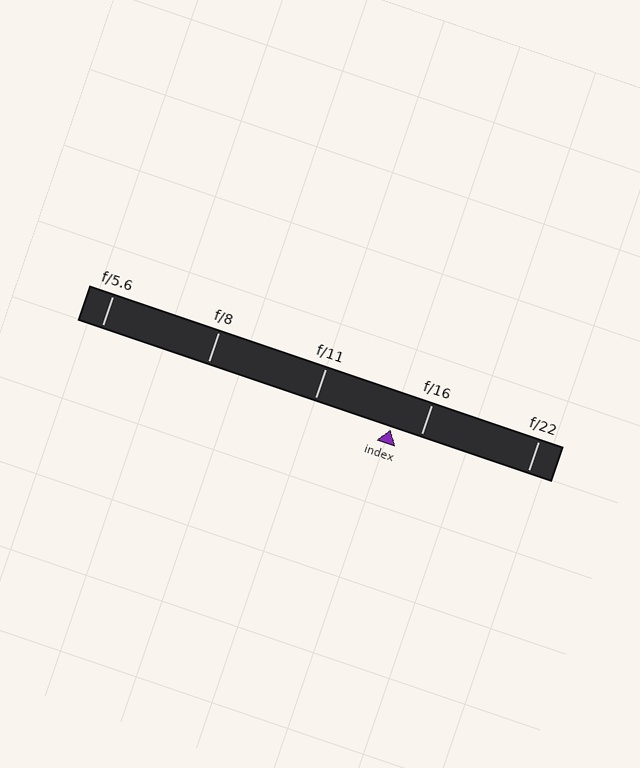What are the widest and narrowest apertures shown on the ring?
The widest aperture shown is f/5.6 and the narrowest is f/22.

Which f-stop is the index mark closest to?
The index mark is closest to f/16.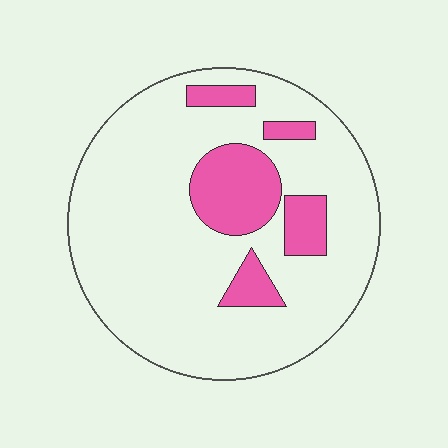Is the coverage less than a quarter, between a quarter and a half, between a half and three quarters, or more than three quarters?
Less than a quarter.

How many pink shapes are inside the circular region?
5.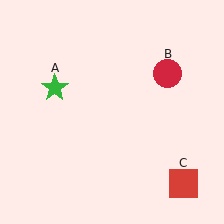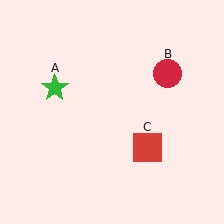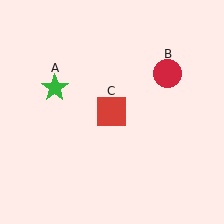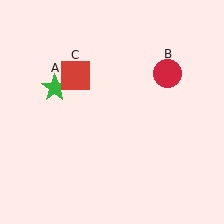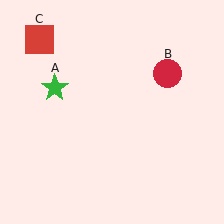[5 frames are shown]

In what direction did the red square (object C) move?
The red square (object C) moved up and to the left.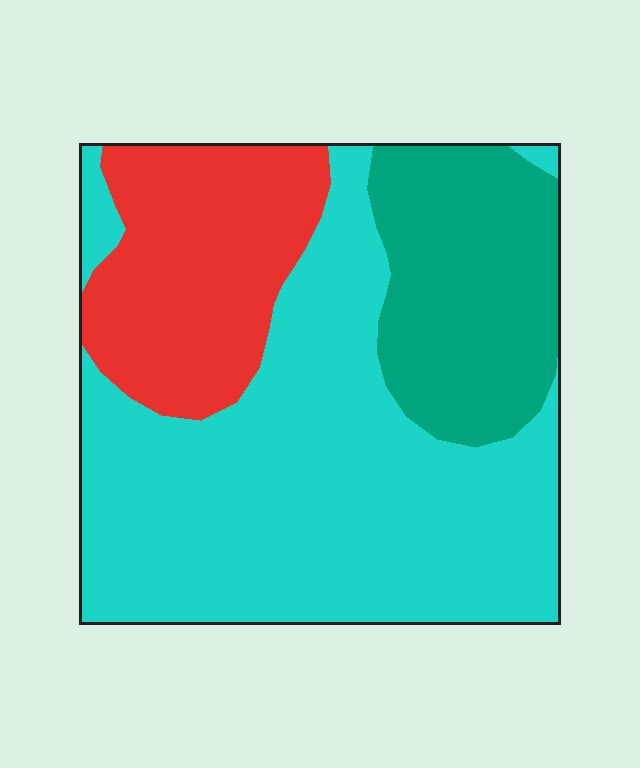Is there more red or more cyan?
Cyan.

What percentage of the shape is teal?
Teal covers about 20% of the shape.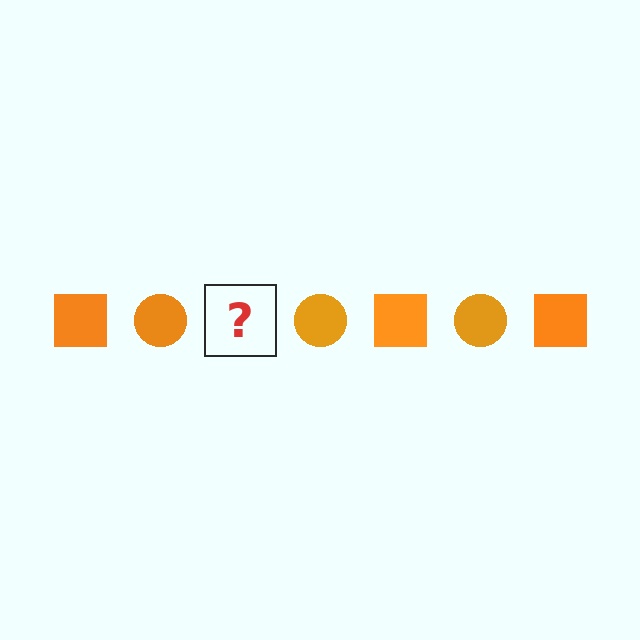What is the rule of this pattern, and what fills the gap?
The rule is that the pattern cycles through square, circle shapes in orange. The gap should be filled with an orange square.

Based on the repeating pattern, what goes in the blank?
The blank should be an orange square.